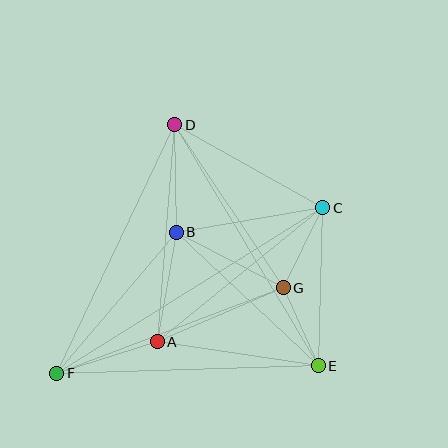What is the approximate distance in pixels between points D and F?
The distance between D and F is approximately 275 pixels.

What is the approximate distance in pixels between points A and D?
The distance between A and D is approximately 218 pixels.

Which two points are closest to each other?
Points E and G are closest to each other.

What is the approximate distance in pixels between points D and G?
The distance between D and G is approximately 196 pixels.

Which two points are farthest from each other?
Points C and F are farthest from each other.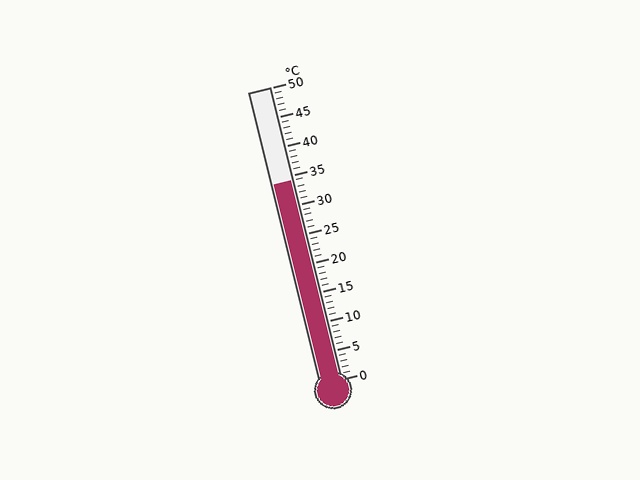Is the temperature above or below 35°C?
The temperature is below 35°C.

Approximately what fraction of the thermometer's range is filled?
The thermometer is filled to approximately 70% of its range.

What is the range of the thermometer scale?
The thermometer scale ranges from 0°C to 50°C.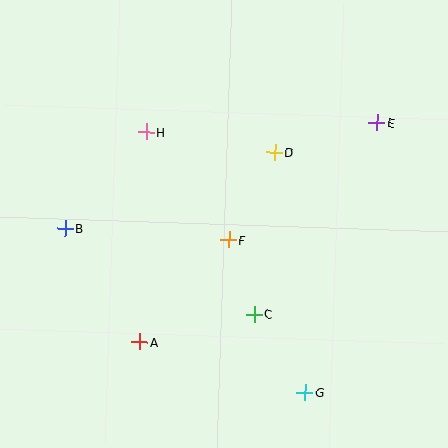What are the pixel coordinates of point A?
Point A is at (140, 342).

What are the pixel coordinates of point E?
Point E is at (377, 123).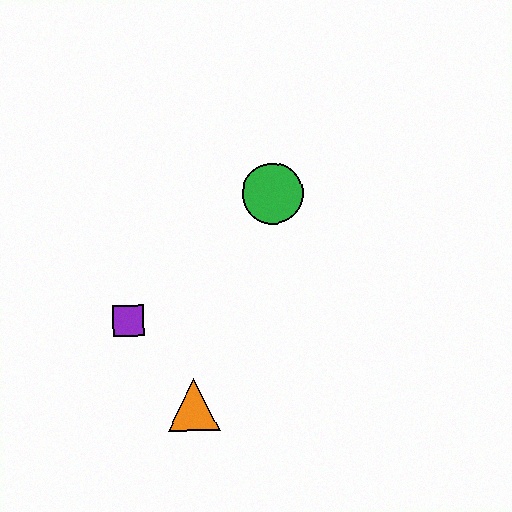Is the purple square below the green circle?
Yes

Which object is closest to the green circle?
The purple square is closest to the green circle.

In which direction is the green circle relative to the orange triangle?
The green circle is above the orange triangle.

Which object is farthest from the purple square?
The green circle is farthest from the purple square.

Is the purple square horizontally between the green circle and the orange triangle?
No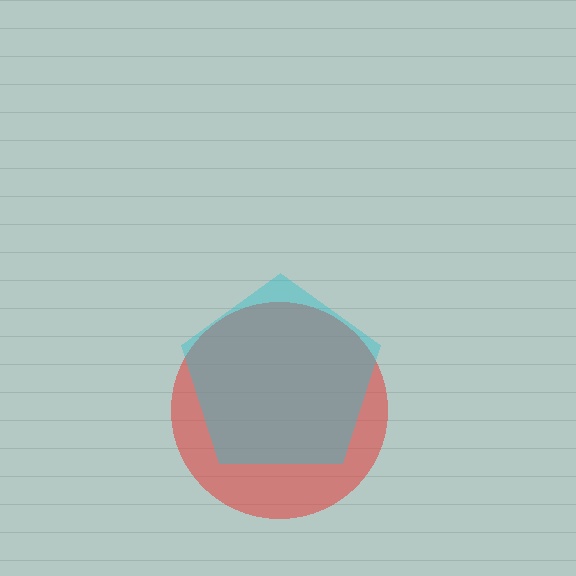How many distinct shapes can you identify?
There are 2 distinct shapes: a red circle, a cyan pentagon.